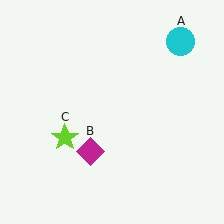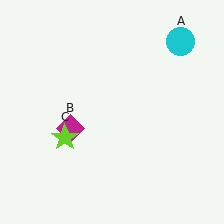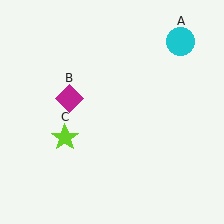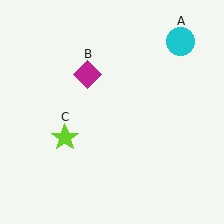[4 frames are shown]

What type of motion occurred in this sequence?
The magenta diamond (object B) rotated clockwise around the center of the scene.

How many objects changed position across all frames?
1 object changed position: magenta diamond (object B).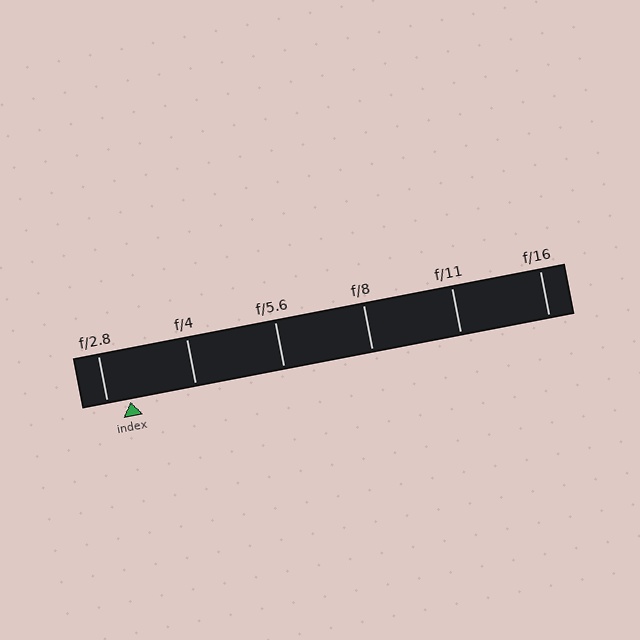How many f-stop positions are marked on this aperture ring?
There are 6 f-stop positions marked.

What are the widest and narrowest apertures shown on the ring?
The widest aperture shown is f/2.8 and the narrowest is f/16.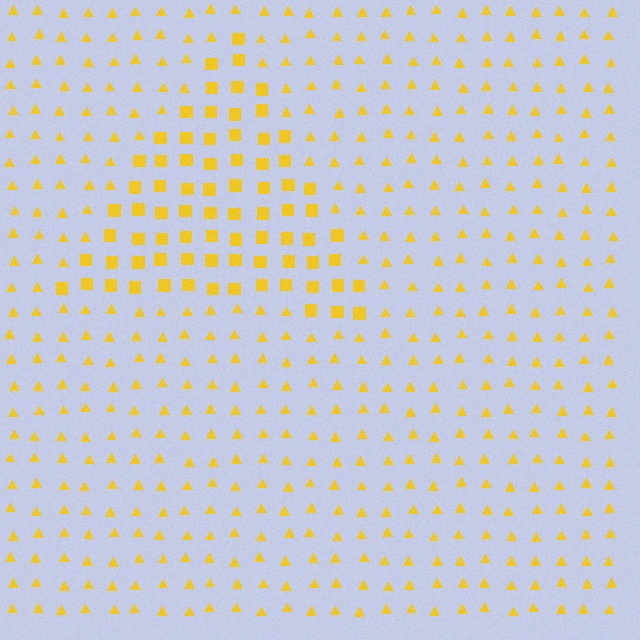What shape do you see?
I see a triangle.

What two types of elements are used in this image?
The image uses squares inside the triangle region and triangles outside it.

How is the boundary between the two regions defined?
The boundary is defined by a change in element shape: squares inside vs. triangles outside. All elements share the same color and spacing.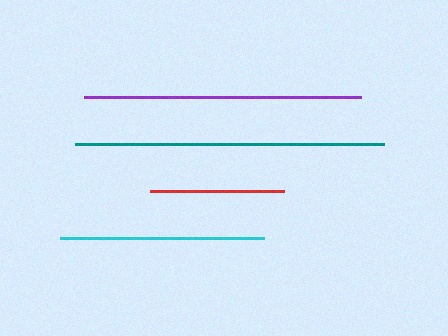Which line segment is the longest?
The teal line is the longest at approximately 309 pixels.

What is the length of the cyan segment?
The cyan segment is approximately 204 pixels long.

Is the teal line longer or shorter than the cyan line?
The teal line is longer than the cyan line.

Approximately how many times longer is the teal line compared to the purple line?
The teal line is approximately 1.1 times the length of the purple line.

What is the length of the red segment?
The red segment is approximately 134 pixels long.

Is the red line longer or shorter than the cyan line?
The cyan line is longer than the red line.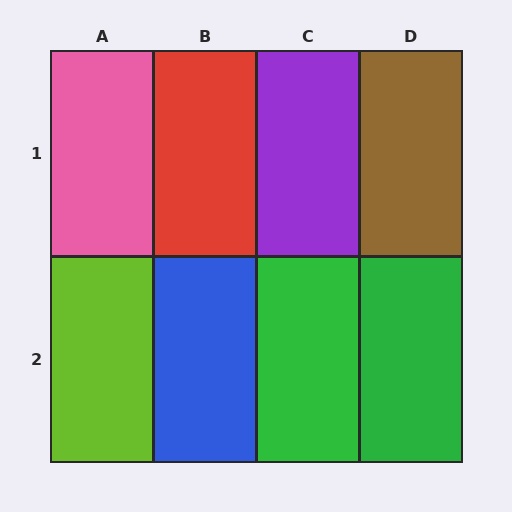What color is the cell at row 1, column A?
Pink.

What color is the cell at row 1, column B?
Red.